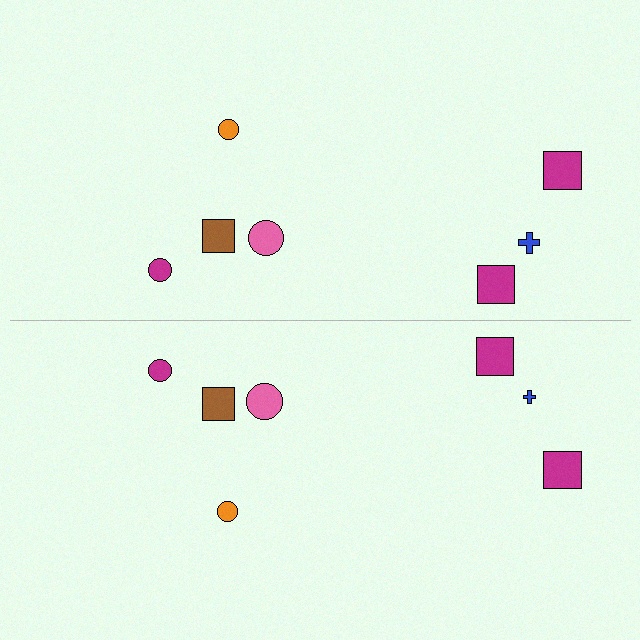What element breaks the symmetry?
The blue cross on the bottom side has a different size than its mirror counterpart.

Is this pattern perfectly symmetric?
No, the pattern is not perfectly symmetric. The blue cross on the bottom side has a different size than its mirror counterpart.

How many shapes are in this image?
There are 14 shapes in this image.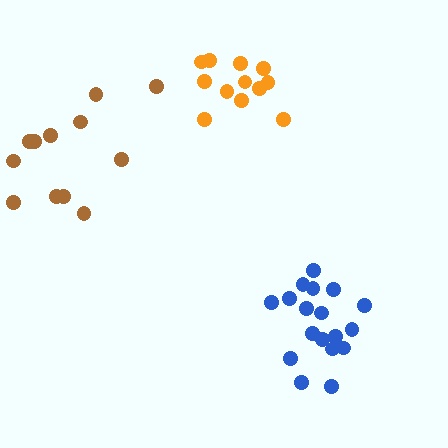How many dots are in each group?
Group 1: 12 dots, Group 2: 12 dots, Group 3: 18 dots (42 total).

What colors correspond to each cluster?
The clusters are colored: brown, orange, blue.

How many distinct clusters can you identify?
There are 3 distinct clusters.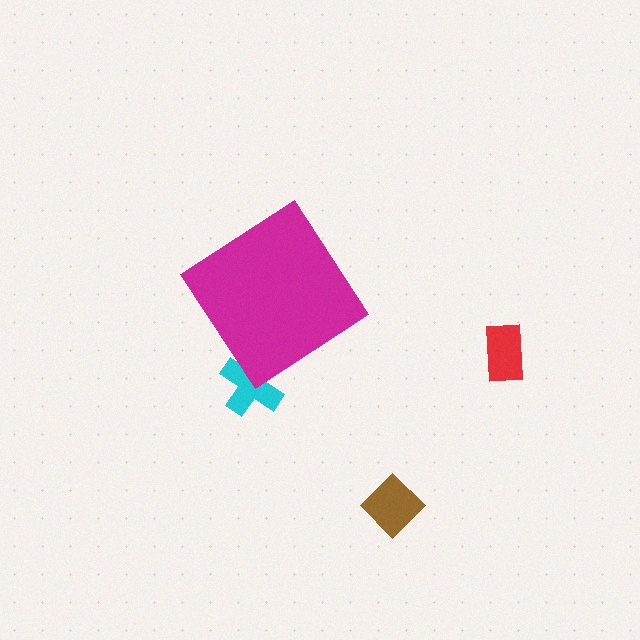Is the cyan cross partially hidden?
Yes, the cyan cross is partially hidden behind the magenta diamond.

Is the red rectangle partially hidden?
No, the red rectangle is fully visible.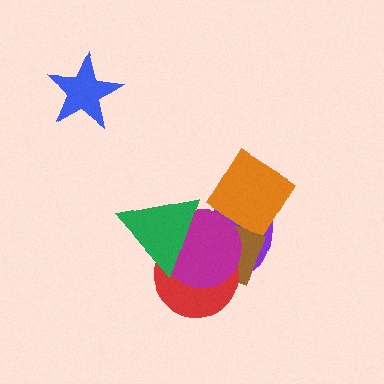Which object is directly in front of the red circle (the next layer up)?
The magenta circle is directly in front of the red circle.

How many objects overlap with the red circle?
4 objects overlap with the red circle.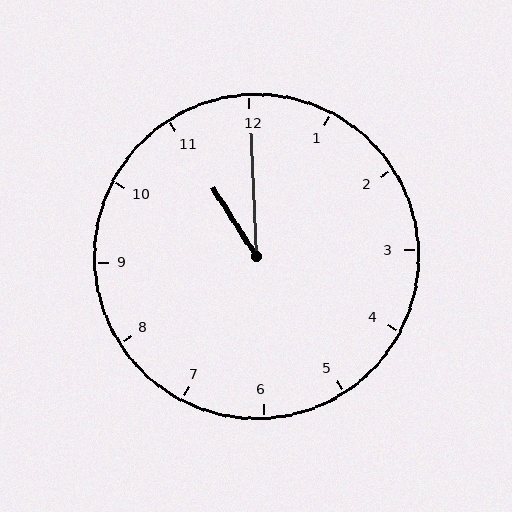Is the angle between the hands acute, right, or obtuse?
It is acute.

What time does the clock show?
11:00.